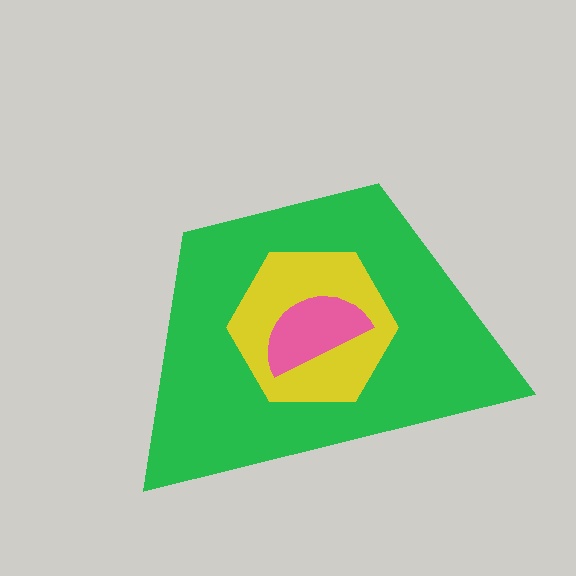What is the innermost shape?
The pink semicircle.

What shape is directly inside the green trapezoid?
The yellow hexagon.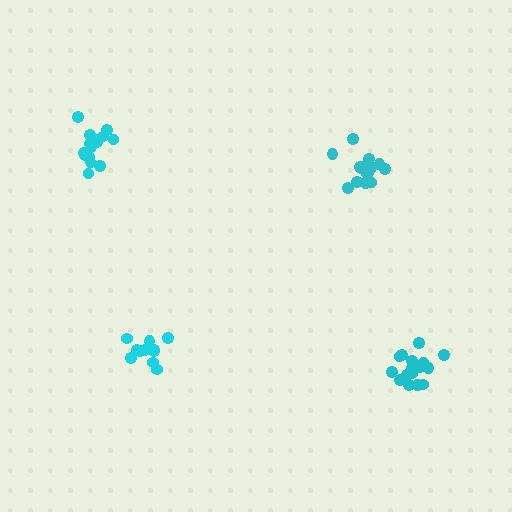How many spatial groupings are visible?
There are 4 spatial groupings.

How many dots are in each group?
Group 1: 15 dots, Group 2: 16 dots, Group 3: 11 dots, Group 4: 16 dots (58 total).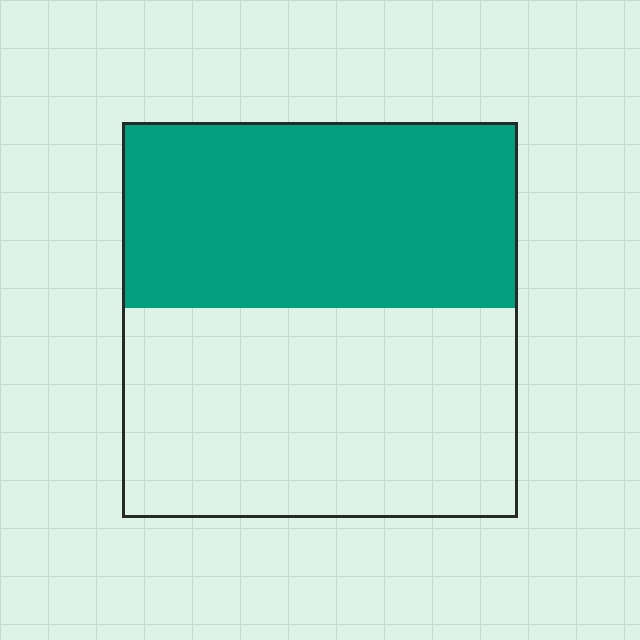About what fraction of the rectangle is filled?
About one half (1/2).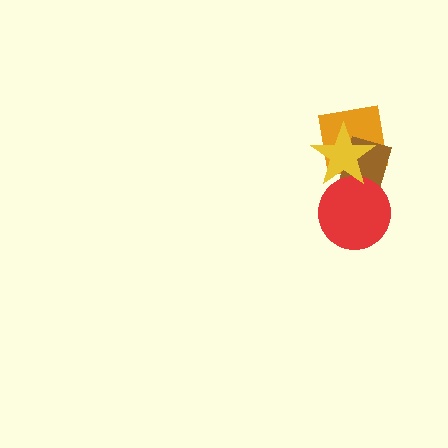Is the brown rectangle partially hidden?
Yes, it is partially covered by another shape.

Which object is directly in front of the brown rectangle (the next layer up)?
The red circle is directly in front of the brown rectangle.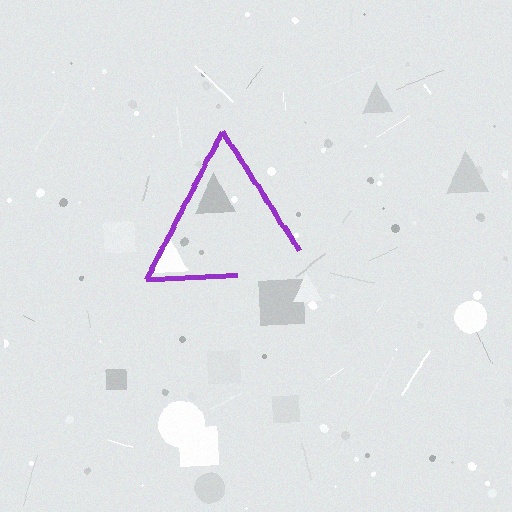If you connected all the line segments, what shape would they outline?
They would outline a triangle.